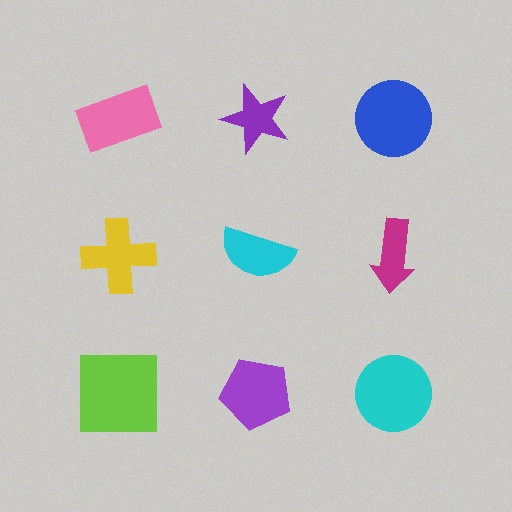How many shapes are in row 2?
3 shapes.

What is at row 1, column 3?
A blue circle.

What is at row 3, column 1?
A lime square.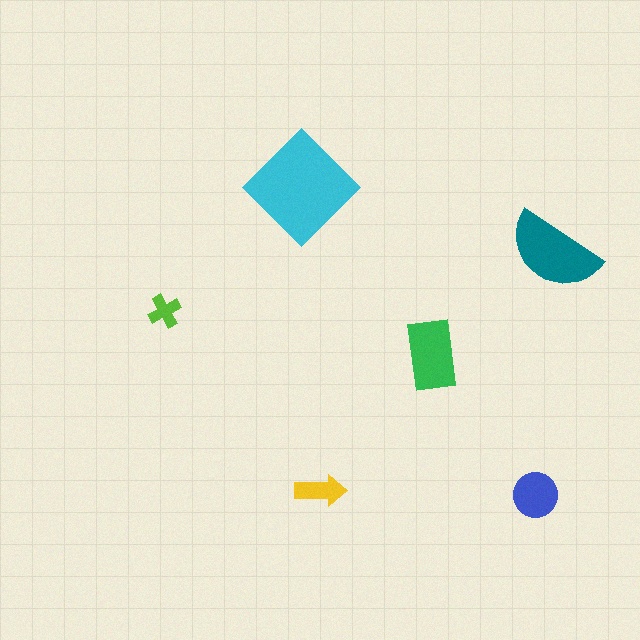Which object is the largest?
The cyan diamond.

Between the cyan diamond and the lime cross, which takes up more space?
The cyan diamond.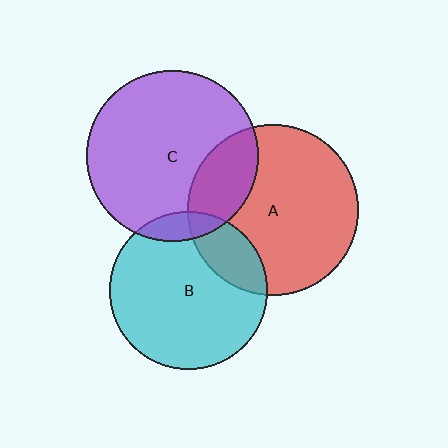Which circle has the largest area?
Circle C (purple).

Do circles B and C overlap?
Yes.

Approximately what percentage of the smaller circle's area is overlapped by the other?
Approximately 10%.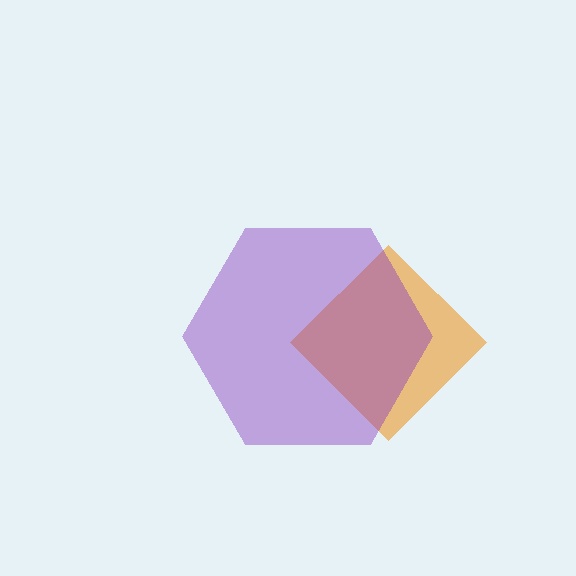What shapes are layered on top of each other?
The layered shapes are: an orange diamond, a purple hexagon.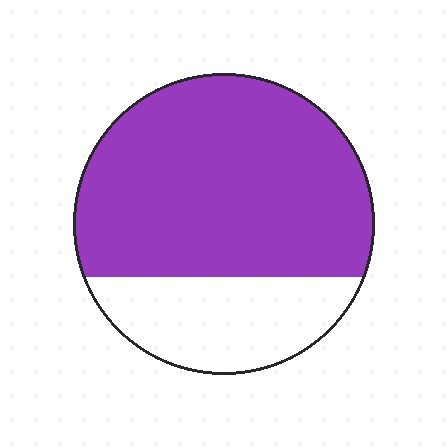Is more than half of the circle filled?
Yes.